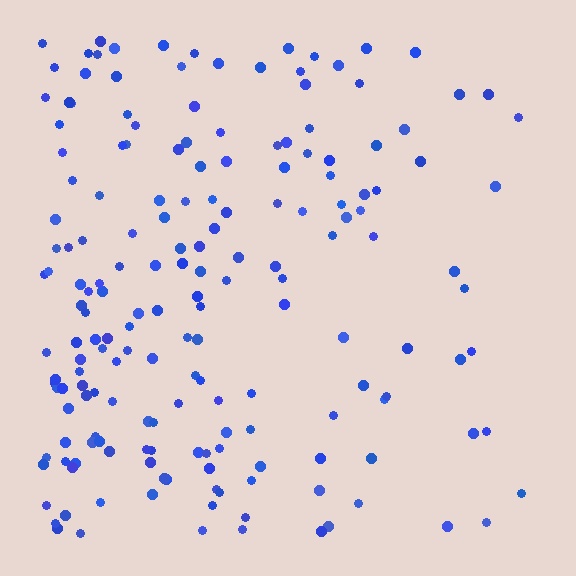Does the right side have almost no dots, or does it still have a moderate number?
Still a moderate number, just noticeably fewer than the left.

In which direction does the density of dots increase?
From right to left, with the left side densest.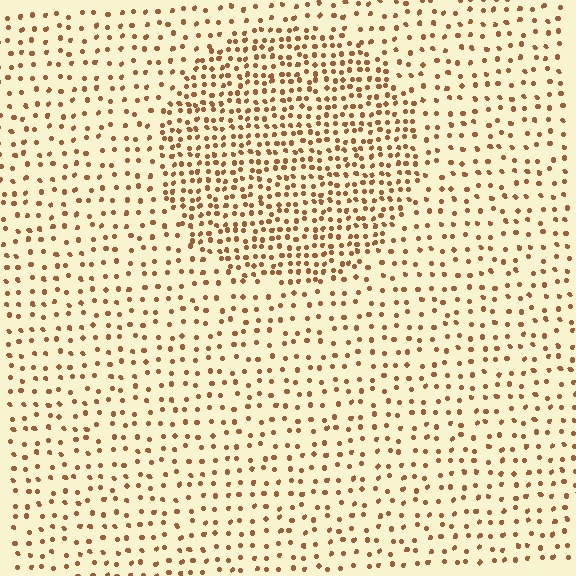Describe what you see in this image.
The image contains small brown elements arranged at two different densities. A circle-shaped region is visible where the elements are more densely packed than the surrounding area.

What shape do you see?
I see a circle.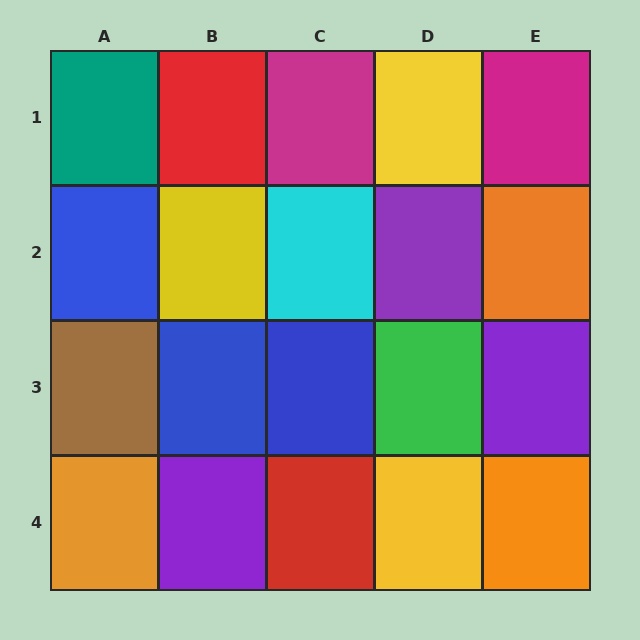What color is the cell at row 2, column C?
Cyan.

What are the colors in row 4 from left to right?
Orange, purple, red, yellow, orange.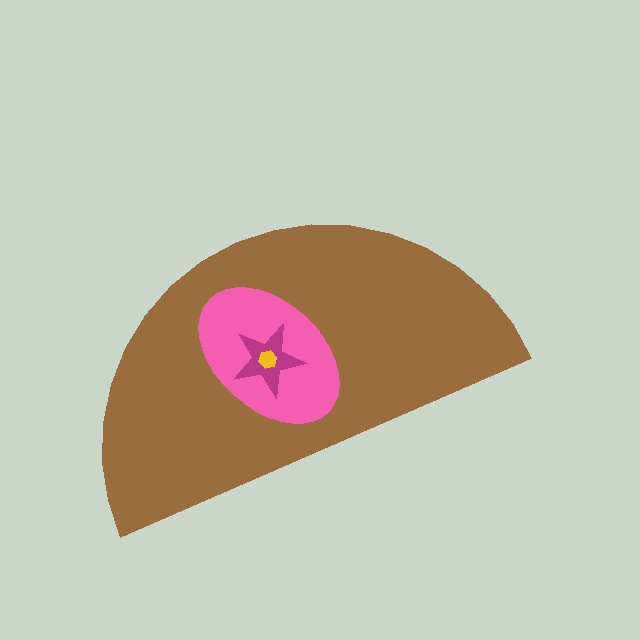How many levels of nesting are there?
4.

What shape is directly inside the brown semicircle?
The pink ellipse.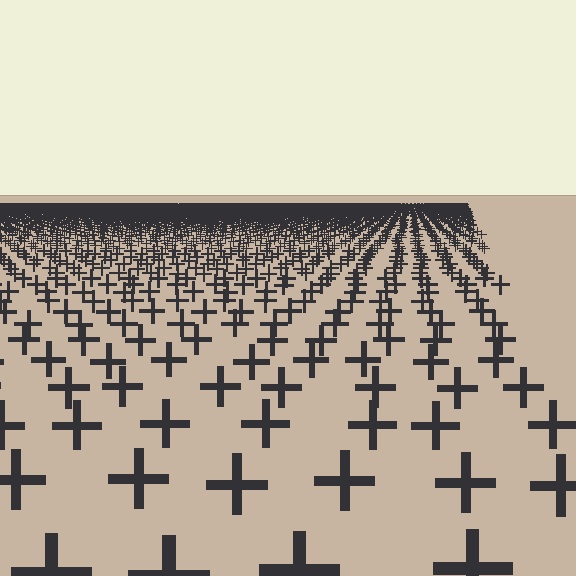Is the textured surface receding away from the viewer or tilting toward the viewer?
The surface is receding away from the viewer. Texture elements get smaller and denser toward the top.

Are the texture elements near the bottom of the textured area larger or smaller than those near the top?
Larger. Near the bottom, elements are closer to the viewer and appear at a bigger on-screen size.